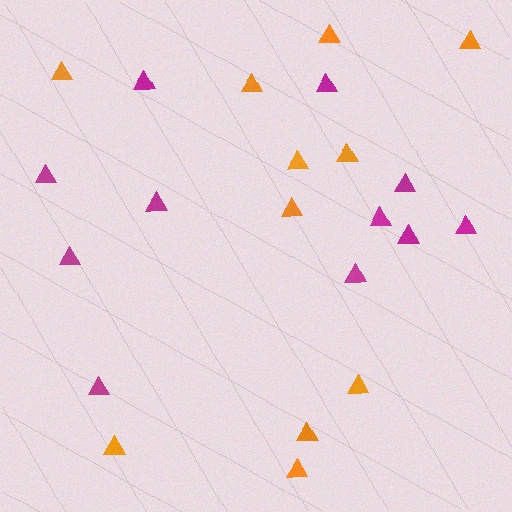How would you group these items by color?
There are 2 groups: one group of orange triangles (11) and one group of magenta triangles (11).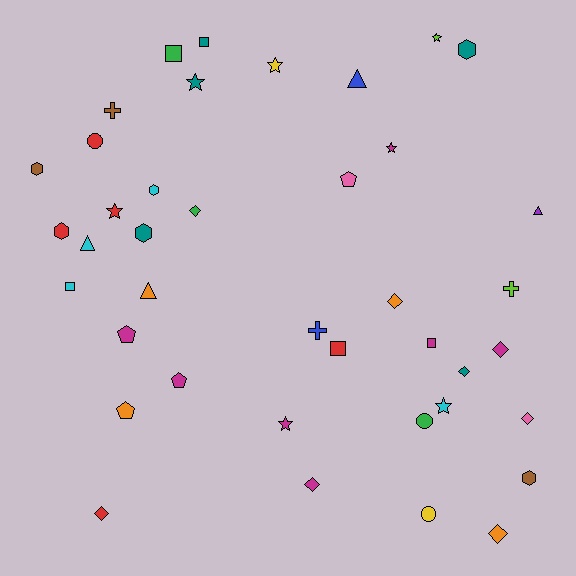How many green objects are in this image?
There are 3 green objects.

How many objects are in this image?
There are 40 objects.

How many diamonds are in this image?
There are 8 diamonds.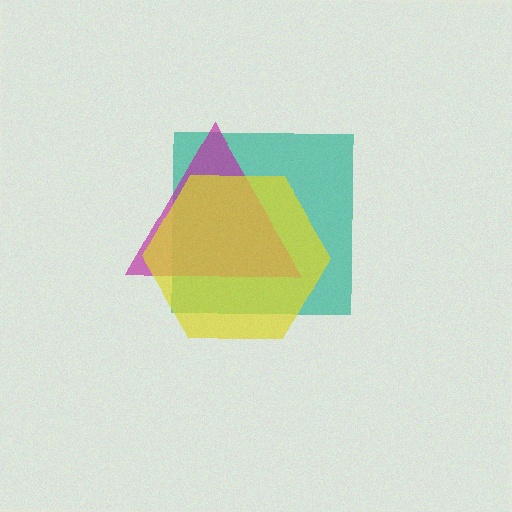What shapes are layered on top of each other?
The layered shapes are: a teal square, a magenta triangle, a yellow hexagon.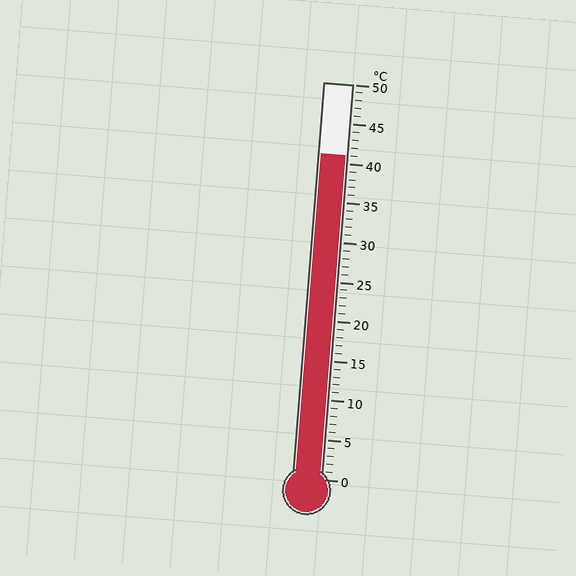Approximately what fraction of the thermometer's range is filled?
The thermometer is filled to approximately 80% of its range.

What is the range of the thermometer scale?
The thermometer scale ranges from 0°C to 50°C.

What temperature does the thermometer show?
The thermometer shows approximately 41°C.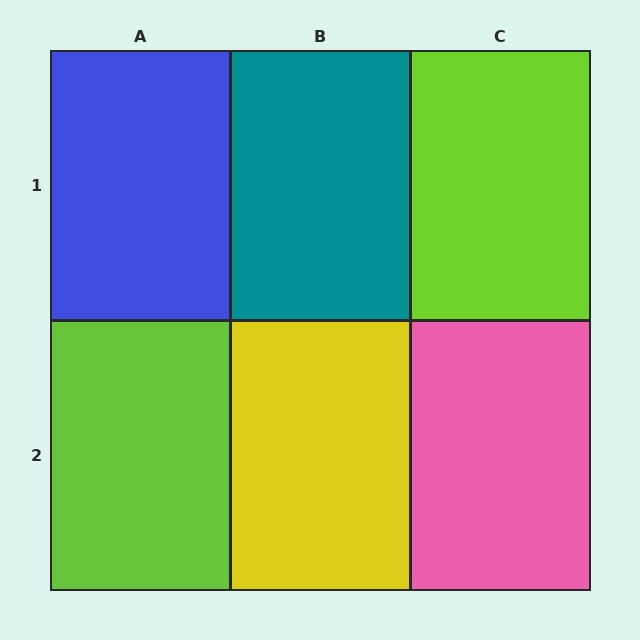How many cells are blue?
1 cell is blue.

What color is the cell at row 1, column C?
Lime.